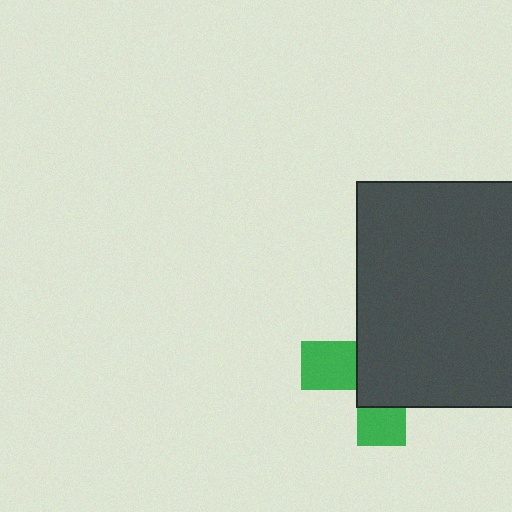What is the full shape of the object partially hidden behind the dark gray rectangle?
The partially hidden object is a green cross.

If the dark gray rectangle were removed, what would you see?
You would see the complete green cross.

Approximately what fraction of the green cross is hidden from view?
Roughly 66% of the green cross is hidden behind the dark gray rectangle.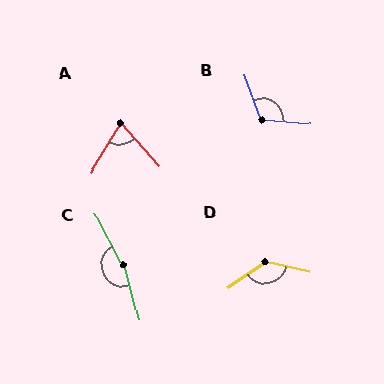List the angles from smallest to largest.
A (72°), B (115°), D (132°), C (168°).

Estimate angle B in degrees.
Approximately 115 degrees.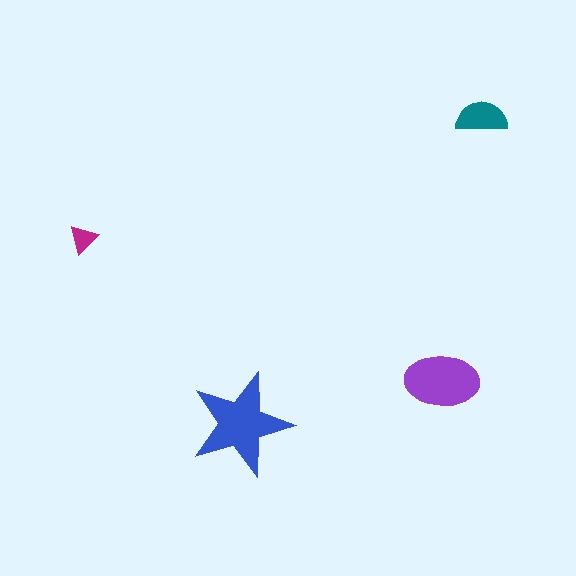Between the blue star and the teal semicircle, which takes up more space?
The blue star.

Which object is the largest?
The blue star.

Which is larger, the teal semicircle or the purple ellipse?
The purple ellipse.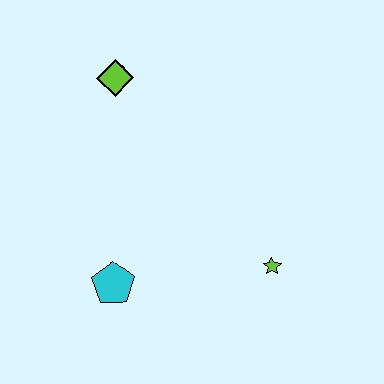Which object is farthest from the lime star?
The lime diamond is farthest from the lime star.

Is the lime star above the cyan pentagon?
Yes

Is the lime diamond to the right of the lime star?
No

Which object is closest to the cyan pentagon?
The lime star is closest to the cyan pentagon.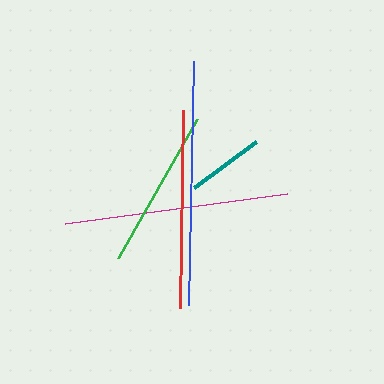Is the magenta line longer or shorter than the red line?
The magenta line is longer than the red line.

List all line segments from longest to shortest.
From longest to shortest: blue, magenta, red, green, teal.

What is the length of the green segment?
The green segment is approximately 161 pixels long.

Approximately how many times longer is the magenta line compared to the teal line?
The magenta line is approximately 2.9 times the length of the teal line.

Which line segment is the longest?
The blue line is the longest at approximately 244 pixels.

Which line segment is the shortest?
The teal line is the shortest at approximately 77 pixels.